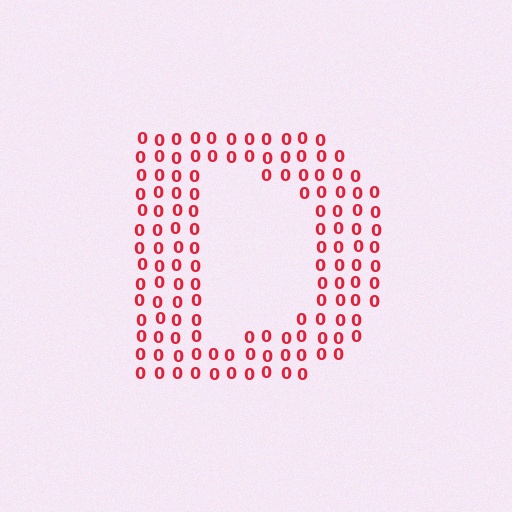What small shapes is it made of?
It is made of small digit 0's.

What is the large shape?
The large shape is the letter D.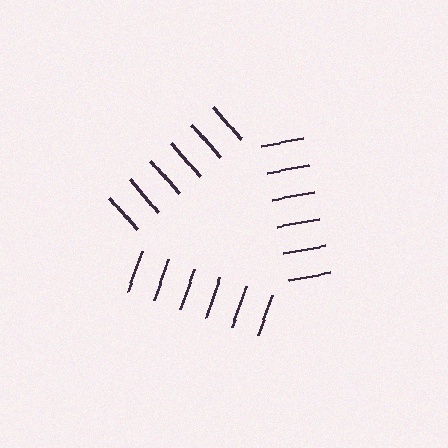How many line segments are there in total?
18 — 6 along each of the 3 edges.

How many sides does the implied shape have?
3 sides — the line-ends trace a triangle.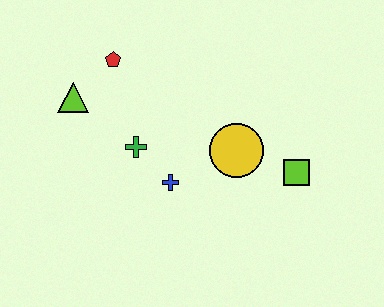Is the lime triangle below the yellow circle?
No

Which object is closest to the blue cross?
The green cross is closest to the blue cross.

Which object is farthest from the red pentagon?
The lime square is farthest from the red pentagon.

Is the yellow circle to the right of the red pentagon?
Yes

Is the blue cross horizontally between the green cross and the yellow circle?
Yes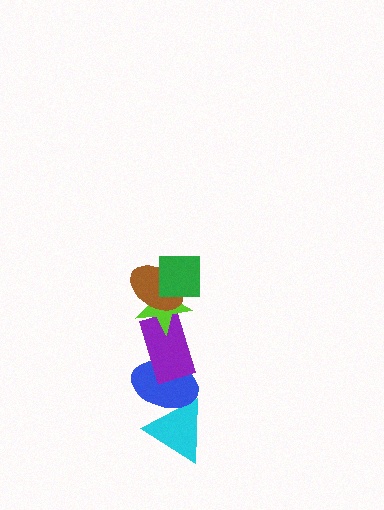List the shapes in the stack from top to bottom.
From top to bottom: the green square, the brown ellipse, the lime star, the purple rectangle, the blue ellipse, the cyan triangle.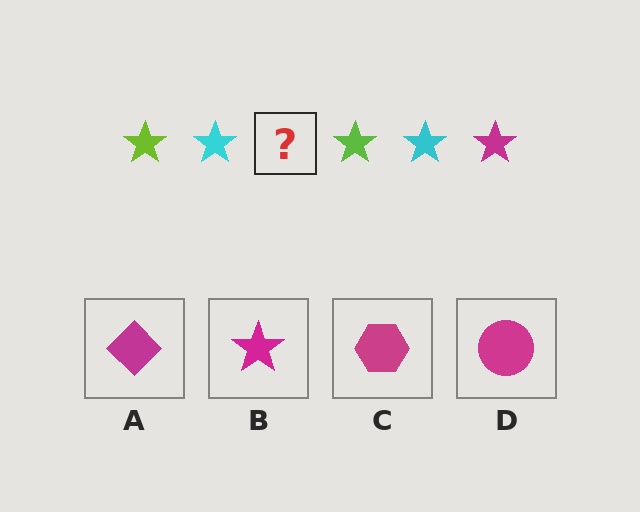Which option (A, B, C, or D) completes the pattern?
B.